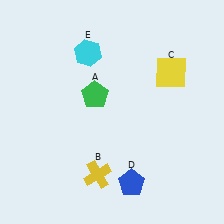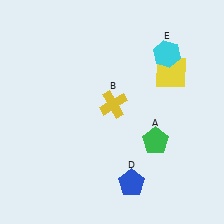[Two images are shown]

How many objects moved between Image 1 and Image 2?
3 objects moved between the two images.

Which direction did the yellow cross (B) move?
The yellow cross (B) moved up.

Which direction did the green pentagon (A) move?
The green pentagon (A) moved right.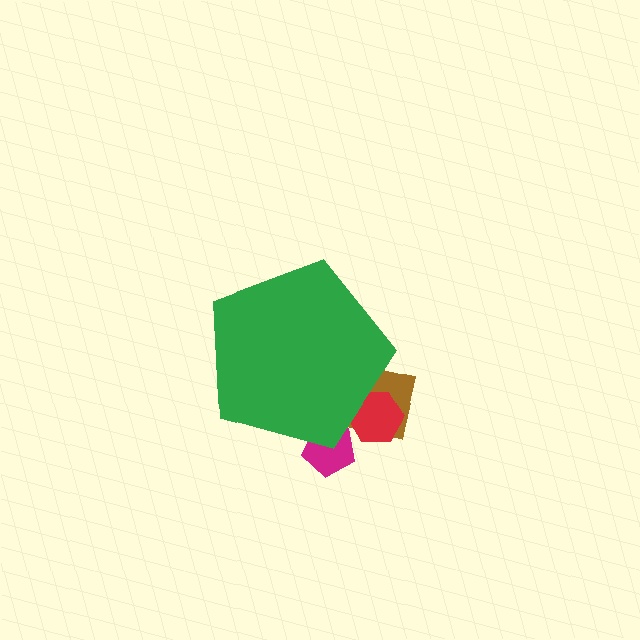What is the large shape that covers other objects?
A green pentagon.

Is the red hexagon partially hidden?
Yes, the red hexagon is partially hidden behind the green pentagon.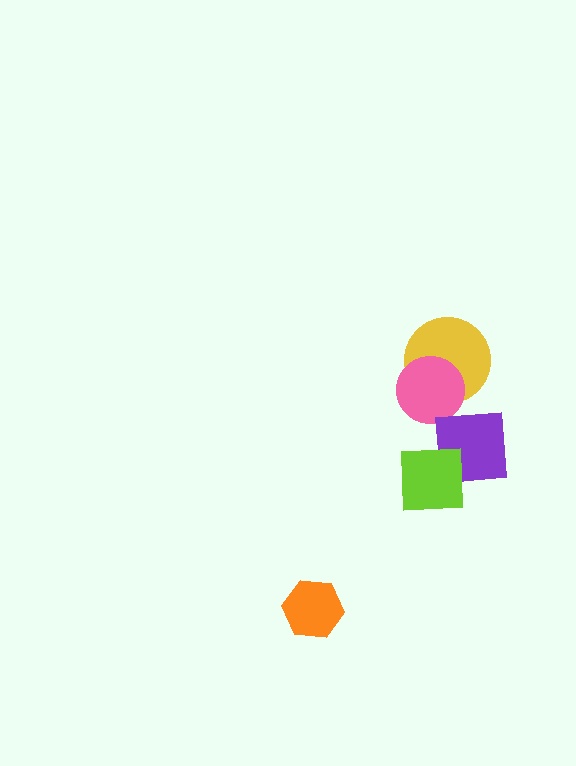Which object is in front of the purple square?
The lime square is in front of the purple square.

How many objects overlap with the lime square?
1 object overlaps with the lime square.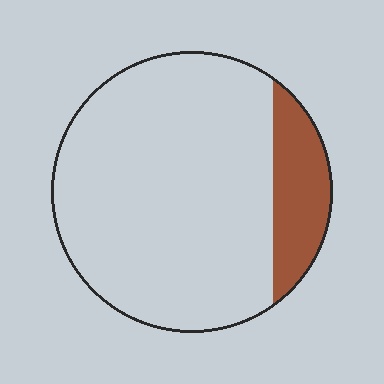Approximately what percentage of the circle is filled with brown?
Approximately 15%.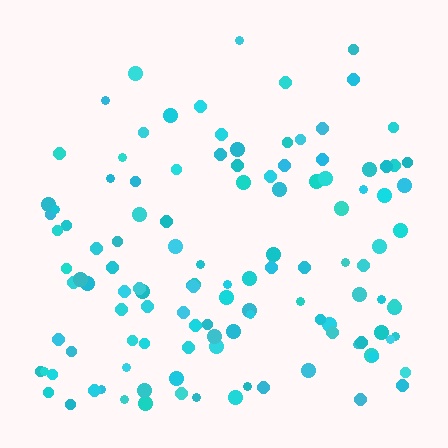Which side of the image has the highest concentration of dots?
The bottom.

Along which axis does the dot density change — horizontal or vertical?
Vertical.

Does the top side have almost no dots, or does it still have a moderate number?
Still a moderate number, just noticeably fewer than the bottom.